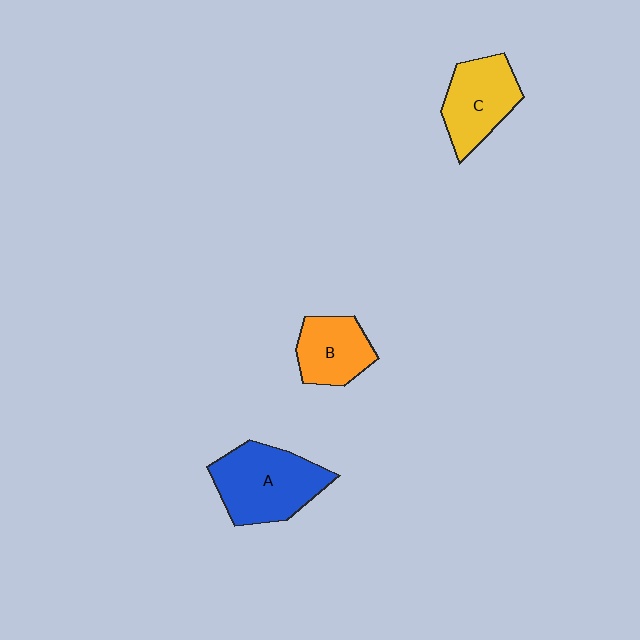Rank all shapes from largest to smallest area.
From largest to smallest: A (blue), C (yellow), B (orange).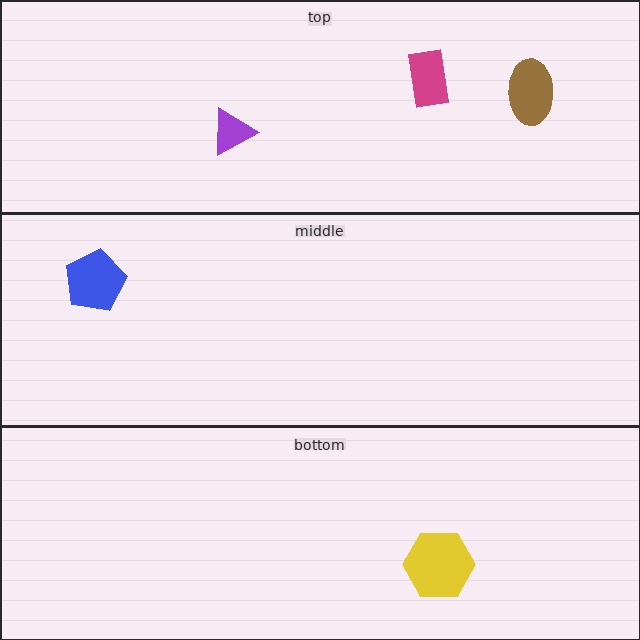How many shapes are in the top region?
3.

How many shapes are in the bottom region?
1.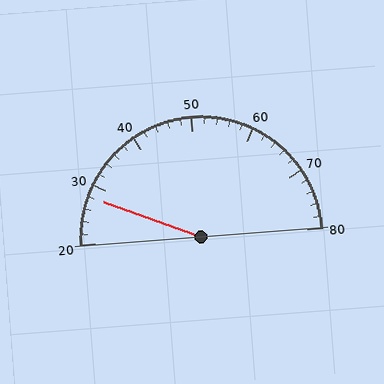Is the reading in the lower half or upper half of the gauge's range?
The reading is in the lower half of the range (20 to 80).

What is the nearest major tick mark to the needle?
The nearest major tick mark is 30.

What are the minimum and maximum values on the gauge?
The gauge ranges from 20 to 80.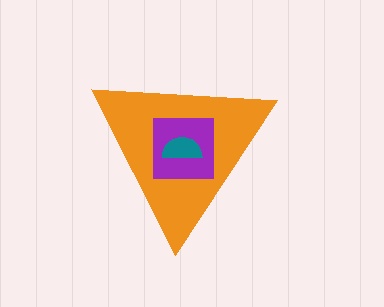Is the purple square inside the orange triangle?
Yes.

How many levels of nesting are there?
3.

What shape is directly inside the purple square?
The teal semicircle.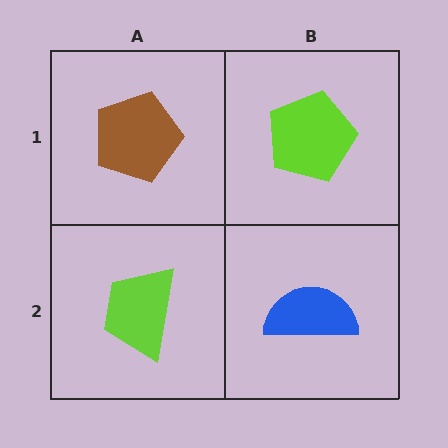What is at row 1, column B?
A lime pentagon.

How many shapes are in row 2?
2 shapes.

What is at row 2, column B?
A blue semicircle.